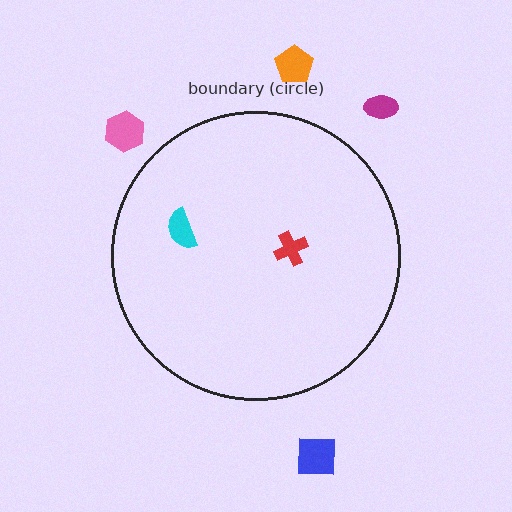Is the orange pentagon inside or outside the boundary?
Outside.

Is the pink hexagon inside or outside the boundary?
Outside.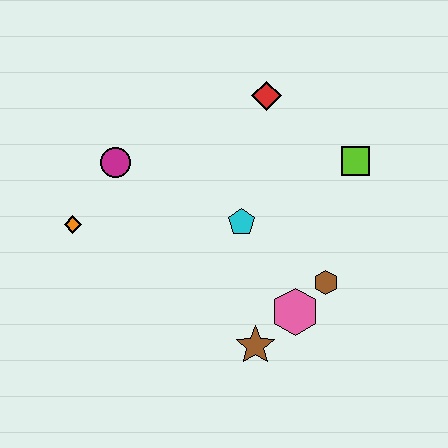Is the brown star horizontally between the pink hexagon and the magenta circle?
Yes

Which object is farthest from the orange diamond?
The lime square is farthest from the orange diamond.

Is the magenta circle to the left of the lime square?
Yes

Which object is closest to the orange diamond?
The magenta circle is closest to the orange diamond.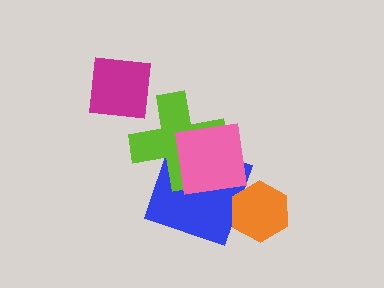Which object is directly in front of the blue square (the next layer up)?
The lime cross is directly in front of the blue square.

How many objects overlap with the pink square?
2 objects overlap with the pink square.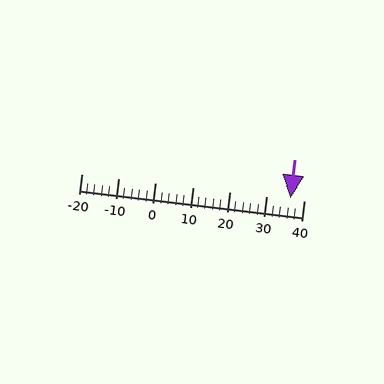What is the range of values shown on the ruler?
The ruler shows values from -20 to 40.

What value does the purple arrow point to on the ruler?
The purple arrow points to approximately 36.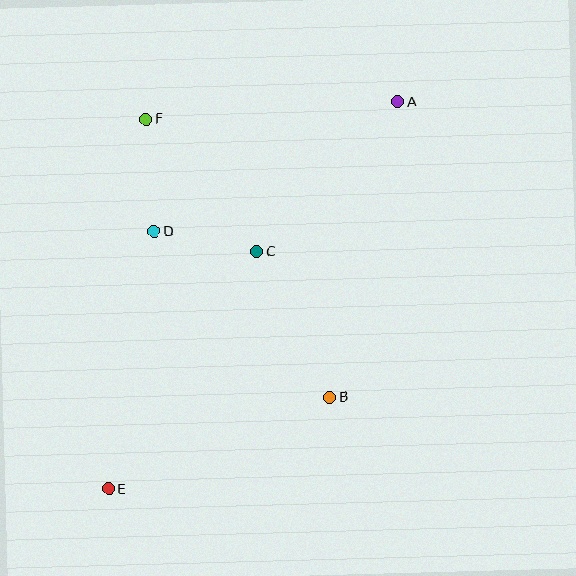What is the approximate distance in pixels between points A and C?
The distance between A and C is approximately 206 pixels.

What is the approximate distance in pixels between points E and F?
The distance between E and F is approximately 372 pixels.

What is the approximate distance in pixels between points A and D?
The distance between A and D is approximately 276 pixels.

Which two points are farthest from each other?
Points A and E are farthest from each other.